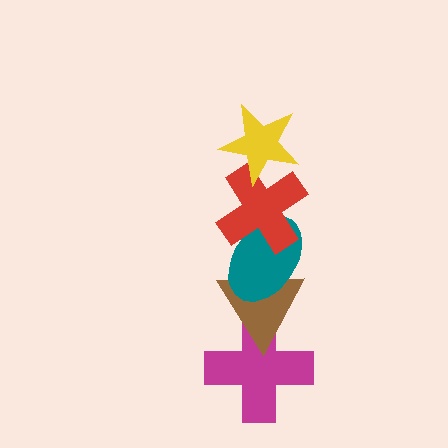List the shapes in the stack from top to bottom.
From top to bottom: the yellow star, the red cross, the teal ellipse, the brown triangle, the magenta cross.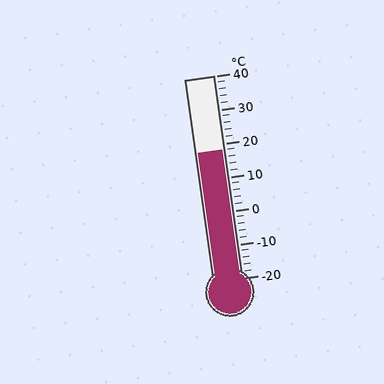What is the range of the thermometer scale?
The thermometer scale ranges from -20°C to 40°C.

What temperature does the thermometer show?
The thermometer shows approximately 18°C.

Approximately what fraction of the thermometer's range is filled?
The thermometer is filled to approximately 65% of its range.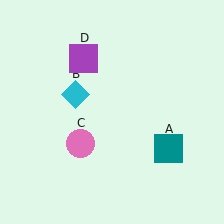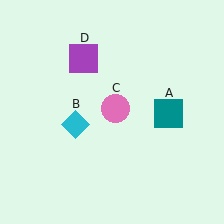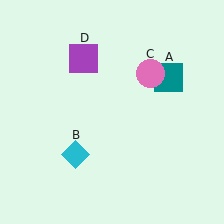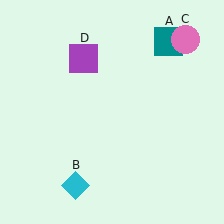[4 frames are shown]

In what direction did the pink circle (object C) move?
The pink circle (object C) moved up and to the right.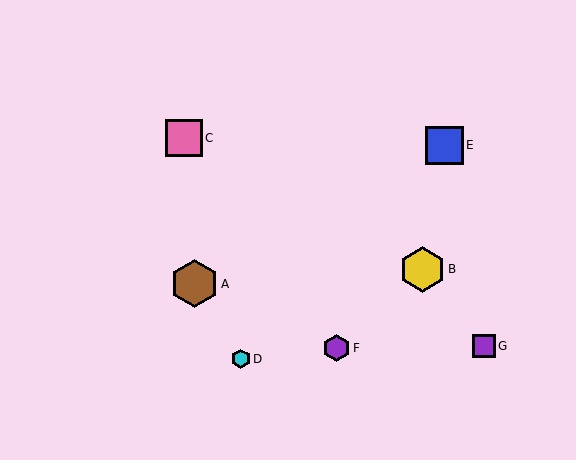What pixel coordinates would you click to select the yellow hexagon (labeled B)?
Click at (423, 269) to select the yellow hexagon B.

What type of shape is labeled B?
Shape B is a yellow hexagon.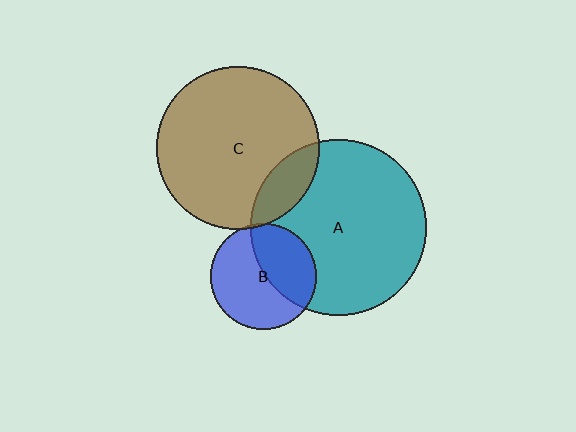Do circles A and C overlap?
Yes.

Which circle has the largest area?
Circle A (teal).